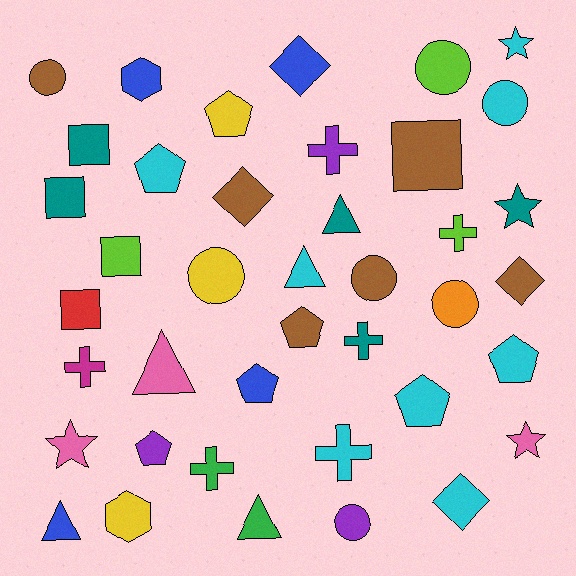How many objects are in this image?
There are 40 objects.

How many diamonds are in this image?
There are 4 diamonds.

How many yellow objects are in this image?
There are 3 yellow objects.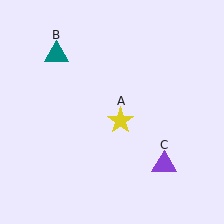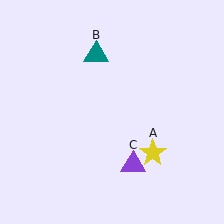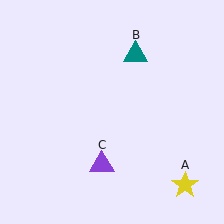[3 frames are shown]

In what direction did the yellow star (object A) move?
The yellow star (object A) moved down and to the right.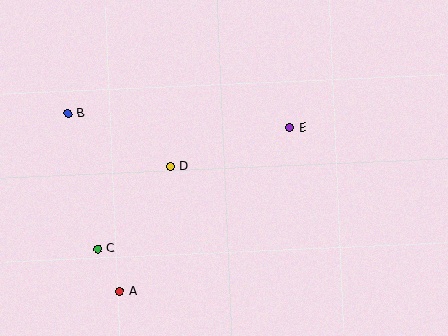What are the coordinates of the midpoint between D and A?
The midpoint between D and A is at (145, 229).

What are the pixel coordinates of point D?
Point D is at (170, 167).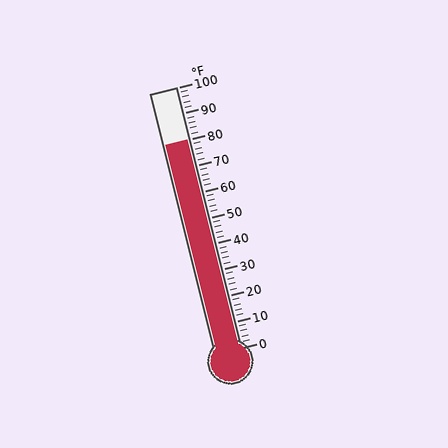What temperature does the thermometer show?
The thermometer shows approximately 80°F.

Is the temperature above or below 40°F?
The temperature is above 40°F.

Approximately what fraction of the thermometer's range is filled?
The thermometer is filled to approximately 80% of its range.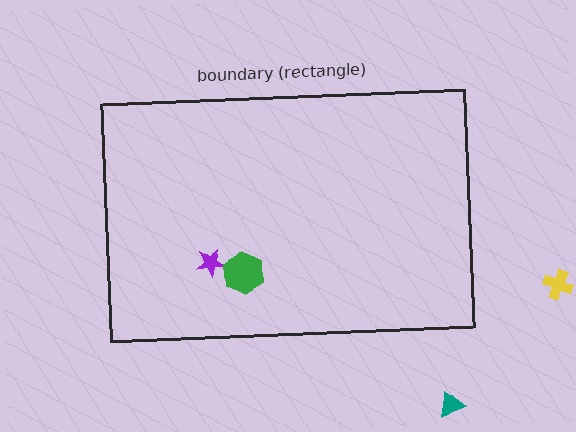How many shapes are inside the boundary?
2 inside, 2 outside.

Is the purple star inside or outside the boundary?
Inside.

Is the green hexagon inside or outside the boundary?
Inside.